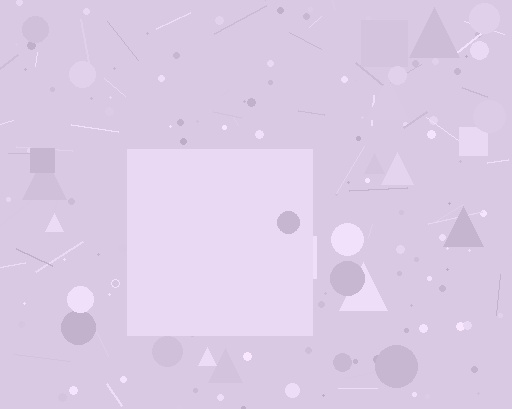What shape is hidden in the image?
A square is hidden in the image.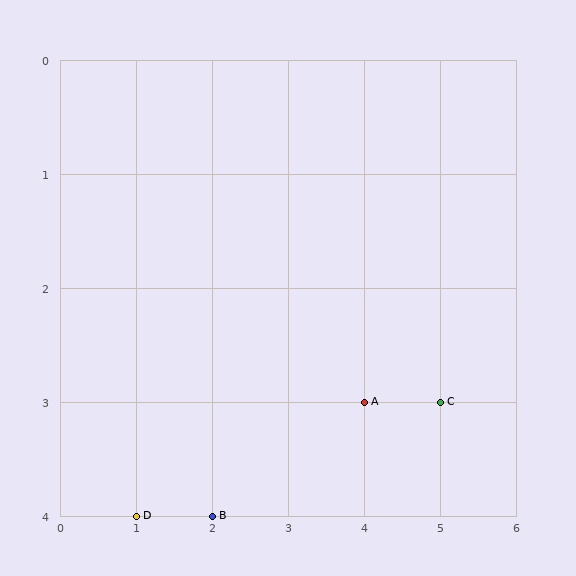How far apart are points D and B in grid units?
Points D and B are 1 column apart.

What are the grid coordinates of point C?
Point C is at grid coordinates (5, 3).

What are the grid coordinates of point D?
Point D is at grid coordinates (1, 4).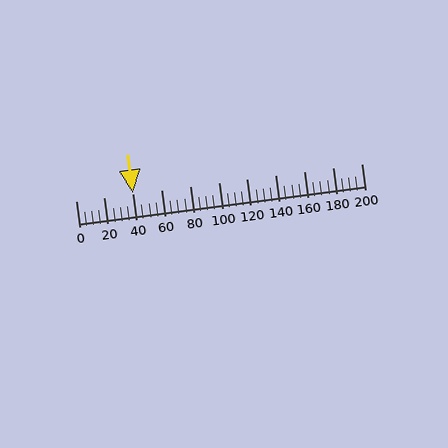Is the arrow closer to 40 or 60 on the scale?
The arrow is closer to 40.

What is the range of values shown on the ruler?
The ruler shows values from 0 to 200.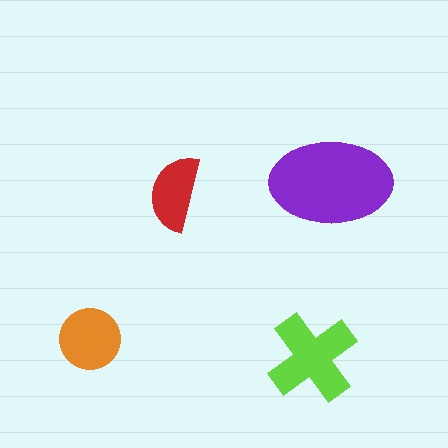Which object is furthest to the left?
The orange circle is leftmost.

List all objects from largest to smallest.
The purple ellipse, the lime cross, the orange circle, the red semicircle.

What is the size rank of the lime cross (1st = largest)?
2nd.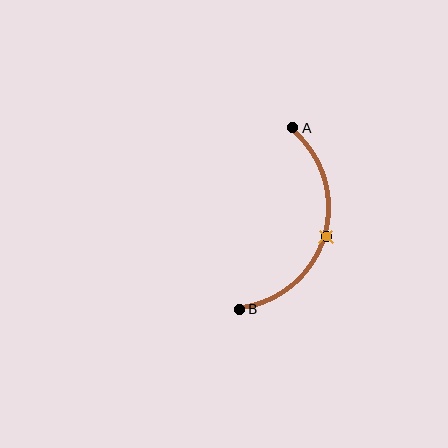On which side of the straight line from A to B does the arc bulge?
The arc bulges to the right of the straight line connecting A and B.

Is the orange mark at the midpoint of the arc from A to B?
Yes. The orange mark lies on the arc at equal arc-length from both A and B — it is the arc midpoint.